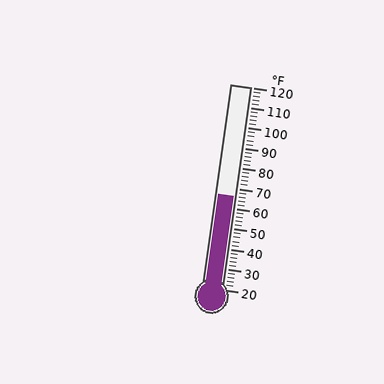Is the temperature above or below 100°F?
The temperature is below 100°F.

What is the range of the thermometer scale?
The thermometer scale ranges from 20°F to 120°F.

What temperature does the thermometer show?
The thermometer shows approximately 66°F.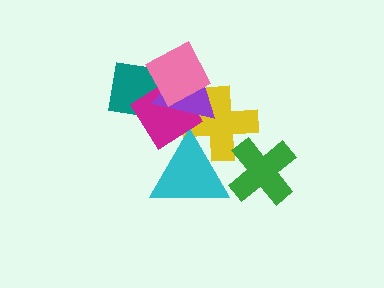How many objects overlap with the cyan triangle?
2 objects overlap with the cyan triangle.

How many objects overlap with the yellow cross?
4 objects overlap with the yellow cross.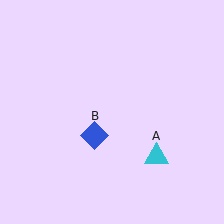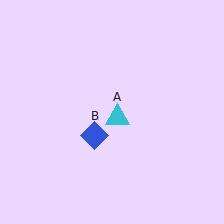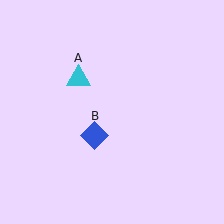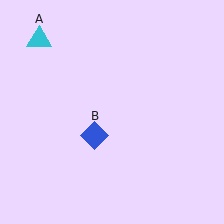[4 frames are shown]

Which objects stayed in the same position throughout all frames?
Blue diamond (object B) remained stationary.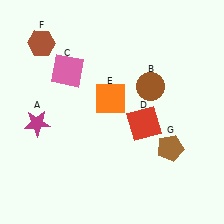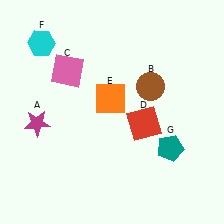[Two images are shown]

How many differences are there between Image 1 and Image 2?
There are 2 differences between the two images.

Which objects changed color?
F changed from brown to cyan. G changed from brown to teal.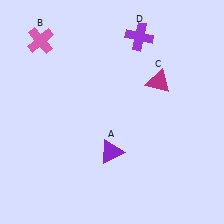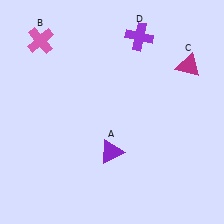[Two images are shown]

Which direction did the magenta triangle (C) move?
The magenta triangle (C) moved right.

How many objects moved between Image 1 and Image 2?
1 object moved between the two images.